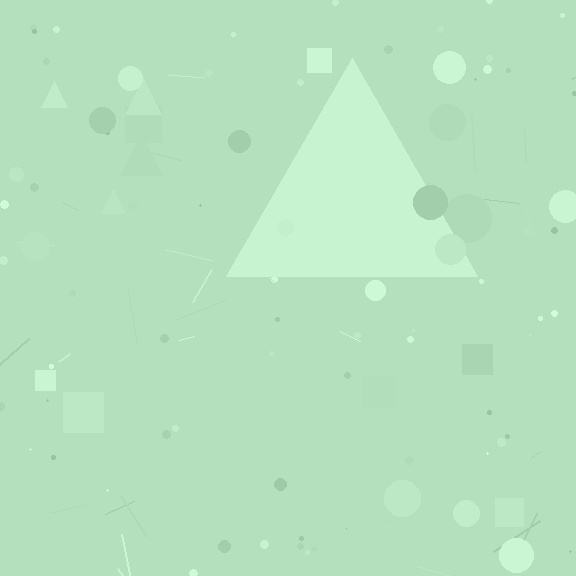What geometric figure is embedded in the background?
A triangle is embedded in the background.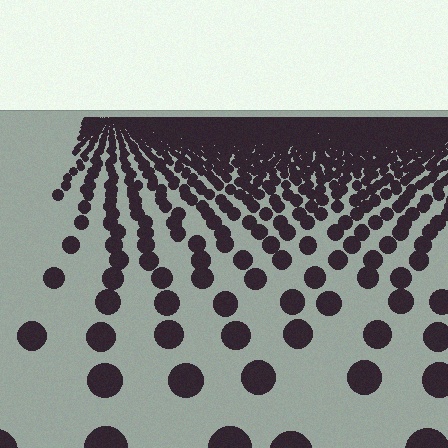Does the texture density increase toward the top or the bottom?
Density increases toward the top.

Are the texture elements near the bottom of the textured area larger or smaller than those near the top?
Larger. Near the bottom, elements are closer to the viewer and appear at a bigger on-screen size.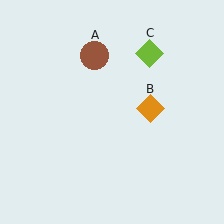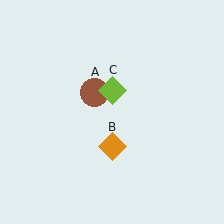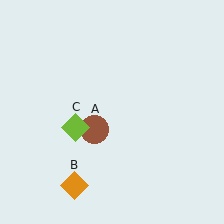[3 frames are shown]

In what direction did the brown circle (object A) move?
The brown circle (object A) moved down.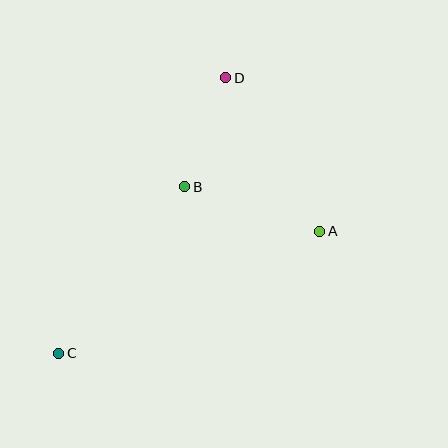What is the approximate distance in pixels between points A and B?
The distance between A and B is approximately 142 pixels.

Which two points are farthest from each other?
Points C and D are farthest from each other.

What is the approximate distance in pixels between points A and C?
The distance between A and C is approximately 288 pixels.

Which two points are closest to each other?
Points B and D are closest to each other.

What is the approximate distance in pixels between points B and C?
The distance between B and C is approximately 208 pixels.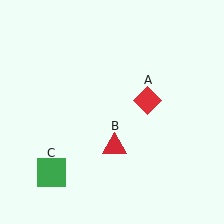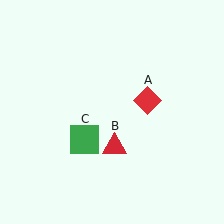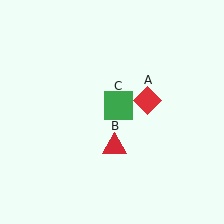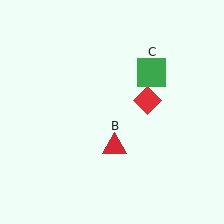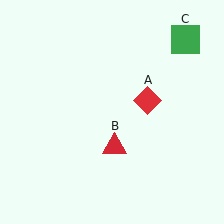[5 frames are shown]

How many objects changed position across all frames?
1 object changed position: green square (object C).